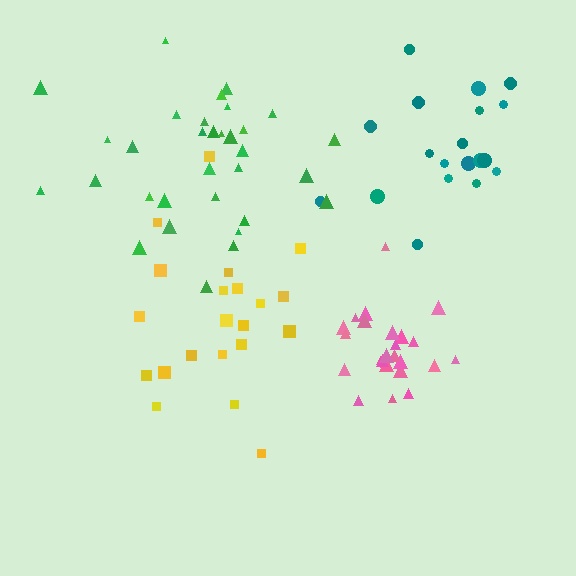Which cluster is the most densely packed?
Pink.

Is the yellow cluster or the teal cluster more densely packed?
Teal.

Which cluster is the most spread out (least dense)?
Yellow.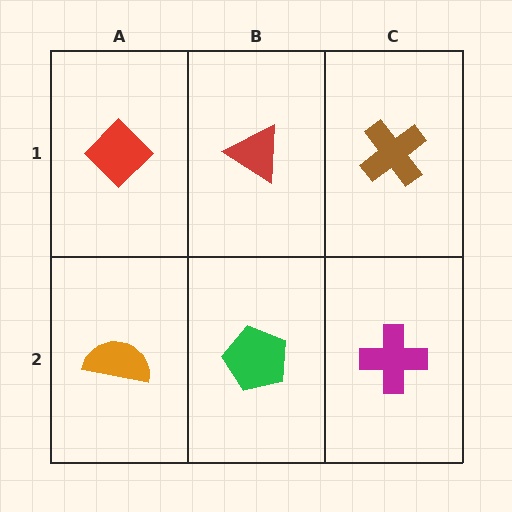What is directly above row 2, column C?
A brown cross.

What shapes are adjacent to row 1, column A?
An orange semicircle (row 2, column A), a red triangle (row 1, column B).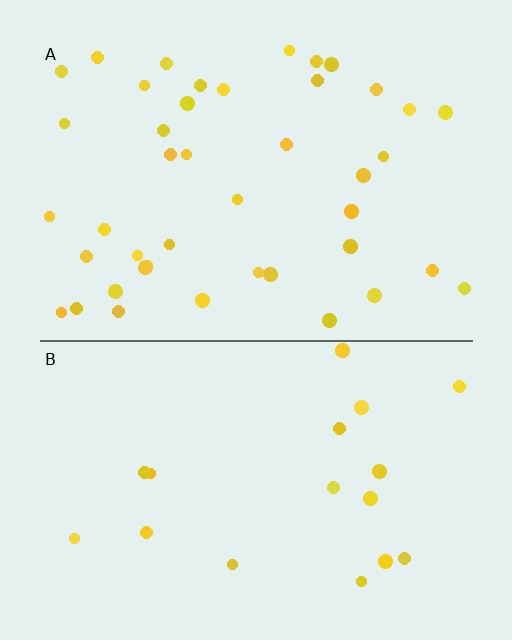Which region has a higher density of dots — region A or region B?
A (the top).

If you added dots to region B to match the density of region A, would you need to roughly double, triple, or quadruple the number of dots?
Approximately double.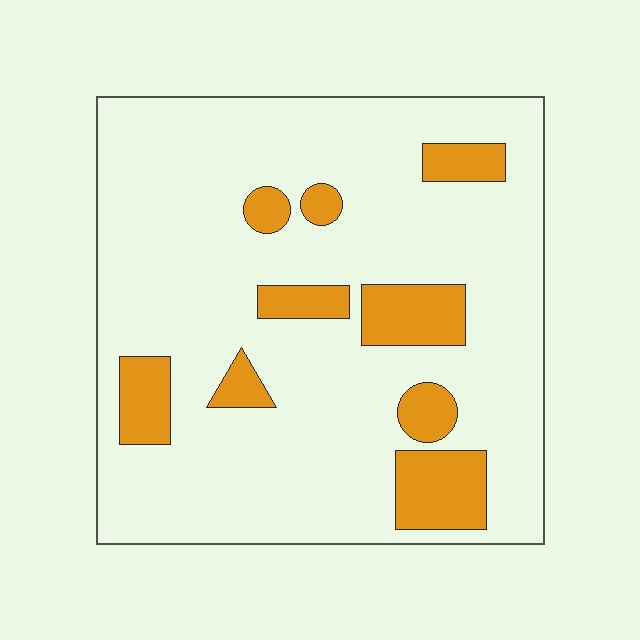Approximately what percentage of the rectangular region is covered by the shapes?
Approximately 15%.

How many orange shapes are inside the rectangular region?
9.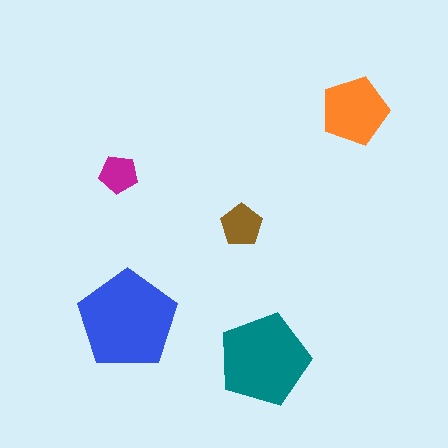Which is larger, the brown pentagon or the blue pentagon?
The blue one.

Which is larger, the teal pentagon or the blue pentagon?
The blue one.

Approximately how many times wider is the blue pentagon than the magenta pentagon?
About 2.5 times wider.